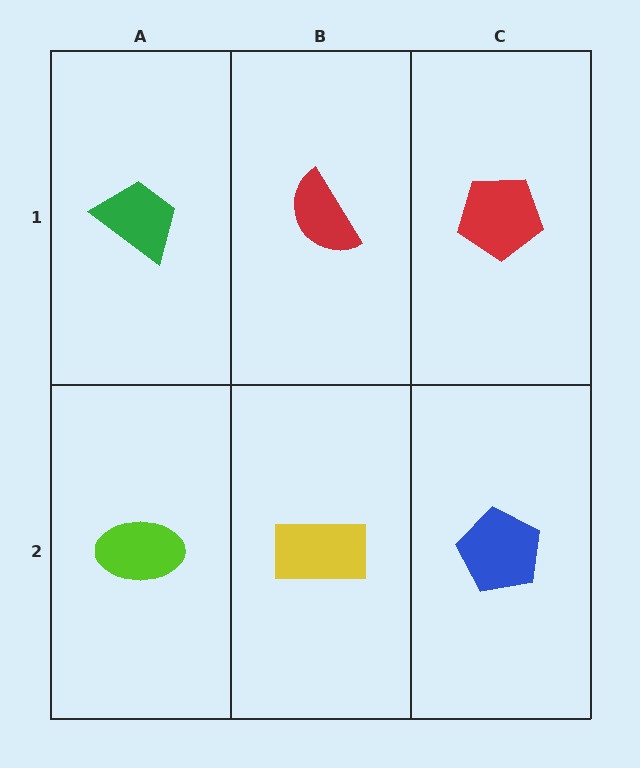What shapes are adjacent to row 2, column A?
A green trapezoid (row 1, column A), a yellow rectangle (row 2, column B).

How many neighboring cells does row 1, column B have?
3.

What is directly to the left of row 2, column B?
A lime ellipse.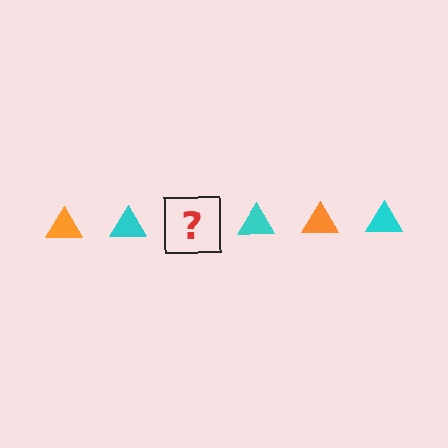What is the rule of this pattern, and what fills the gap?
The rule is that the pattern cycles through orange, cyan triangles. The gap should be filled with an orange triangle.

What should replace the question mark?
The question mark should be replaced with an orange triangle.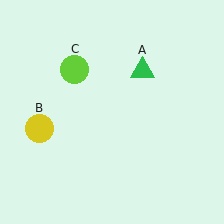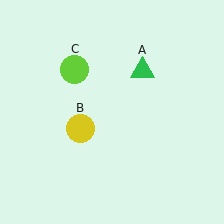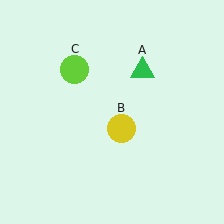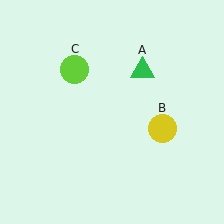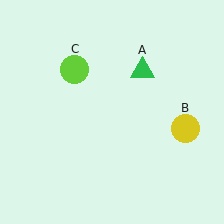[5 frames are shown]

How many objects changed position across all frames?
1 object changed position: yellow circle (object B).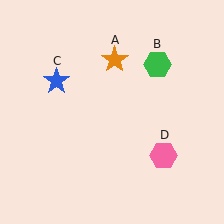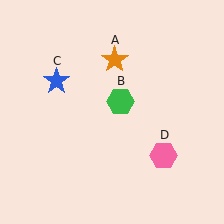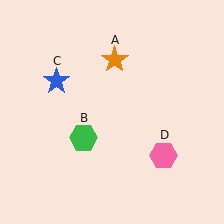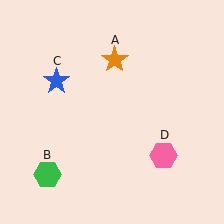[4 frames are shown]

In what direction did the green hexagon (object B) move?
The green hexagon (object B) moved down and to the left.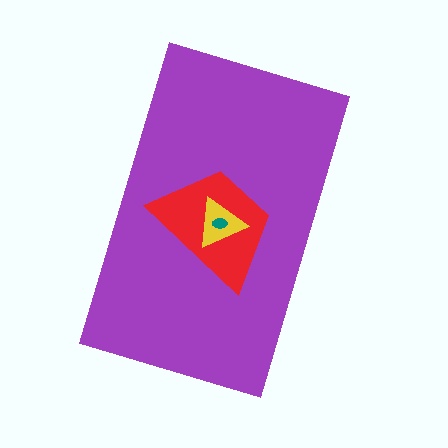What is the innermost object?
The teal ellipse.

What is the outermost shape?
The purple rectangle.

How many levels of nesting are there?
4.